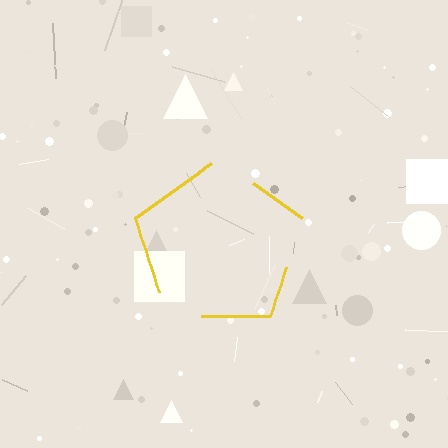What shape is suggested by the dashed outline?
The dashed outline suggests a pentagon.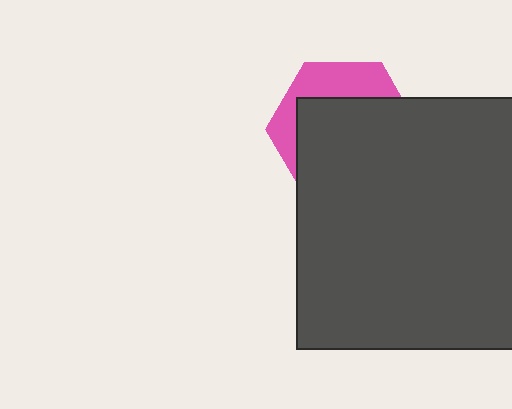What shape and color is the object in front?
The object in front is a dark gray square.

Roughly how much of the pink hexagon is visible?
A small part of it is visible (roughly 32%).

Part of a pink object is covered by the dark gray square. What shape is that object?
It is a hexagon.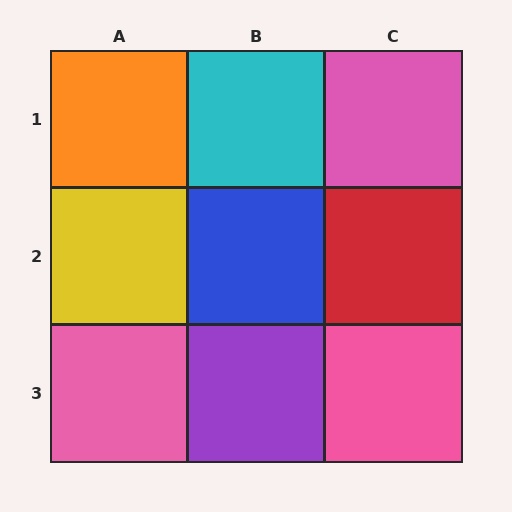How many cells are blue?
1 cell is blue.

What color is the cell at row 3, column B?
Purple.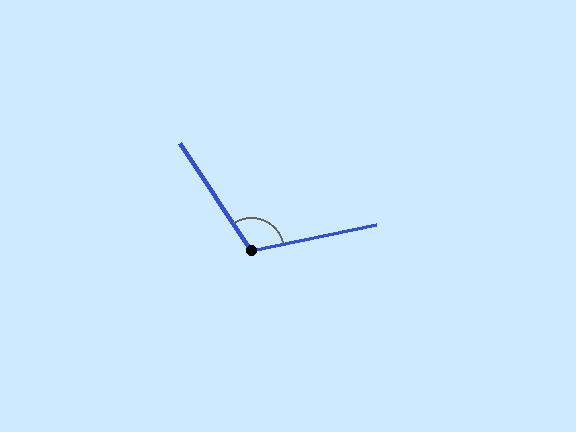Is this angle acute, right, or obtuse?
It is obtuse.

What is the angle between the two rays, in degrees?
Approximately 112 degrees.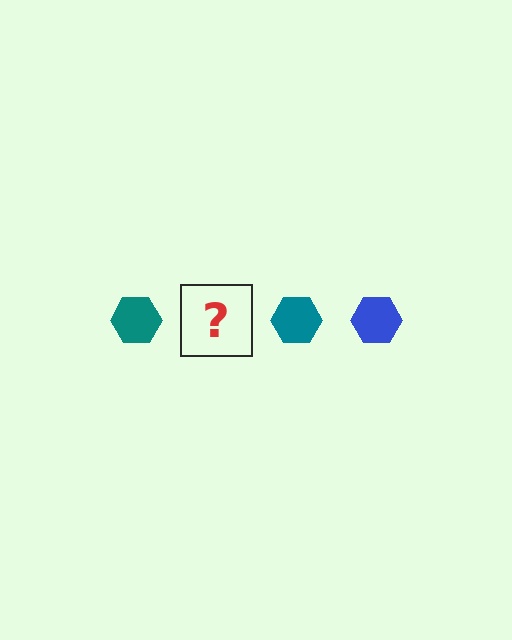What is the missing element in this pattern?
The missing element is a blue hexagon.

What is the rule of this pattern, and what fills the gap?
The rule is that the pattern cycles through teal, blue hexagons. The gap should be filled with a blue hexagon.